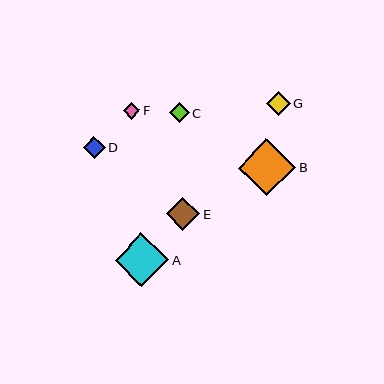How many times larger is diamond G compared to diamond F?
Diamond G is approximately 1.5 times the size of diamond F.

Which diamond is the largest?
Diamond B is the largest with a size of approximately 57 pixels.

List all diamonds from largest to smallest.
From largest to smallest: B, A, E, G, D, C, F.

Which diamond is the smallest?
Diamond F is the smallest with a size of approximately 16 pixels.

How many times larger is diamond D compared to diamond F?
Diamond D is approximately 1.3 times the size of diamond F.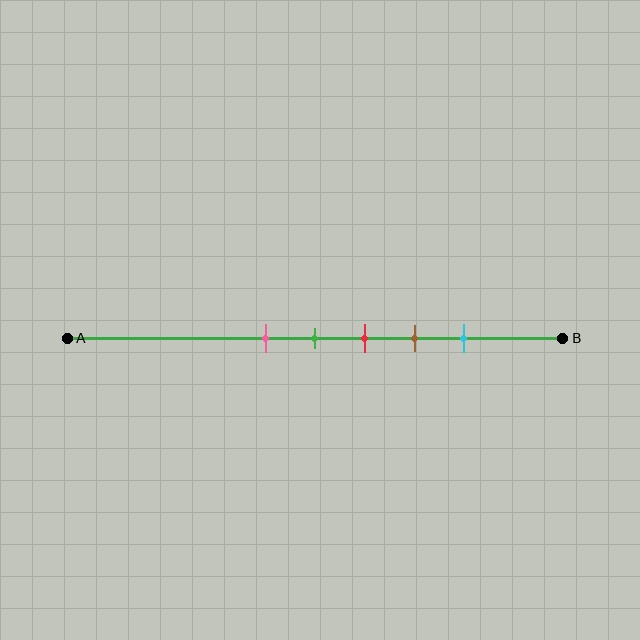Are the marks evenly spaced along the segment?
Yes, the marks are approximately evenly spaced.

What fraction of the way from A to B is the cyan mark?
The cyan mark is approximately 80% (0.8) of the way from A to B.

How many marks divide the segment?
There are 5 marks dividing the segment.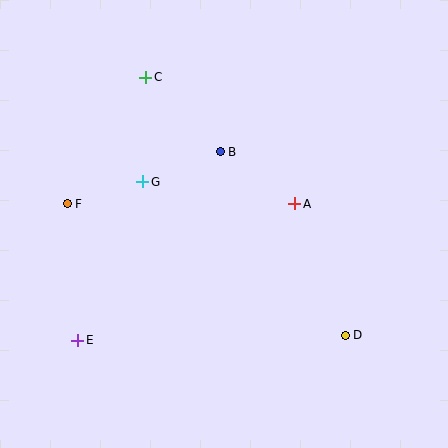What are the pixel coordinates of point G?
Point G is at (143, 182).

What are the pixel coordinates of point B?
Point B is at (220, 152).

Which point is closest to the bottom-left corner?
Point E is closest to the bottom-left corner.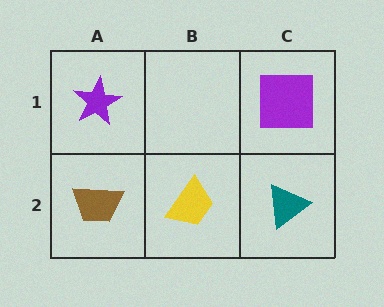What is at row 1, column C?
A purple square.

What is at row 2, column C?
A teal triangle.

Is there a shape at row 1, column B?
No, that cell is empty.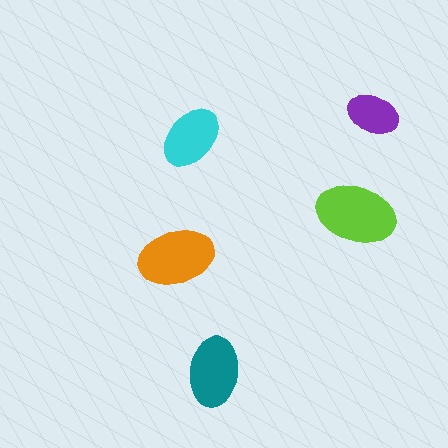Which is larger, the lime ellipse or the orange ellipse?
The lime one.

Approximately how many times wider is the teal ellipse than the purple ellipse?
About 1.5 times wider.